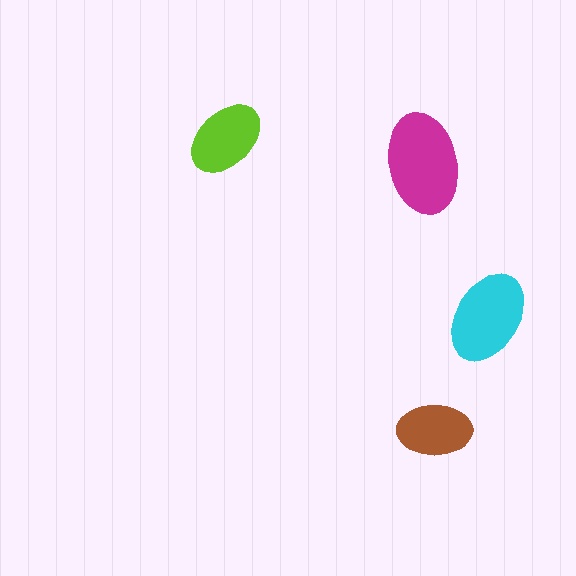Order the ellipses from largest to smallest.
the magenta one, the cyan one, the lime one, the brown one.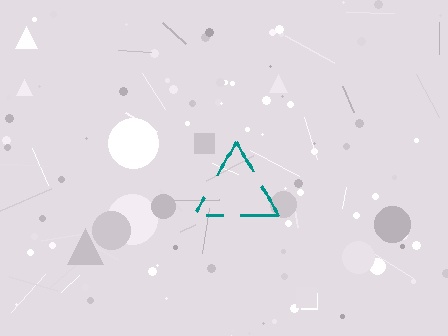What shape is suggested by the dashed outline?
The dashed outline suggests a triangle.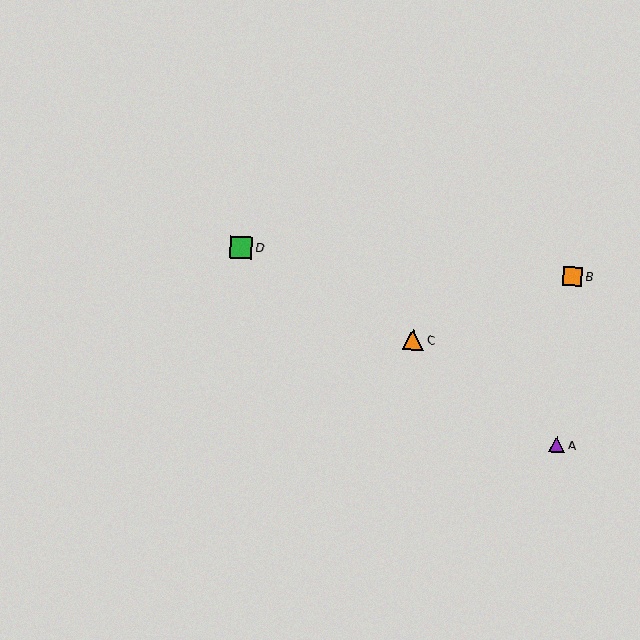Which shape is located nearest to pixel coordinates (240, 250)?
The green square (labeled D) at (241, 247) is nearest to that location.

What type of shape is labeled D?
Shape D is a green square.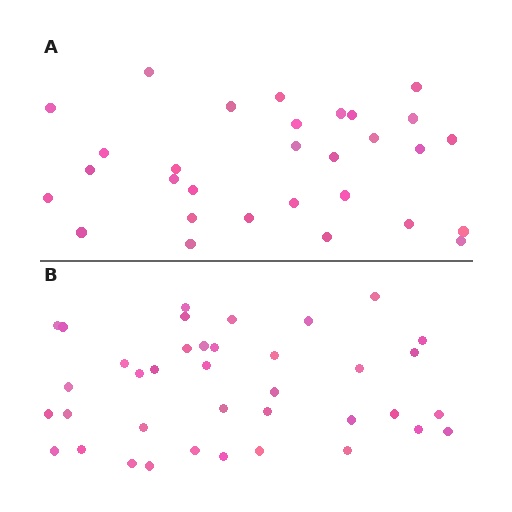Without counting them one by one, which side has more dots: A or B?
Region B (the bottom region) has more dots.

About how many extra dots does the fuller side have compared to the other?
Region B has roughly 8 or so more dots than region A.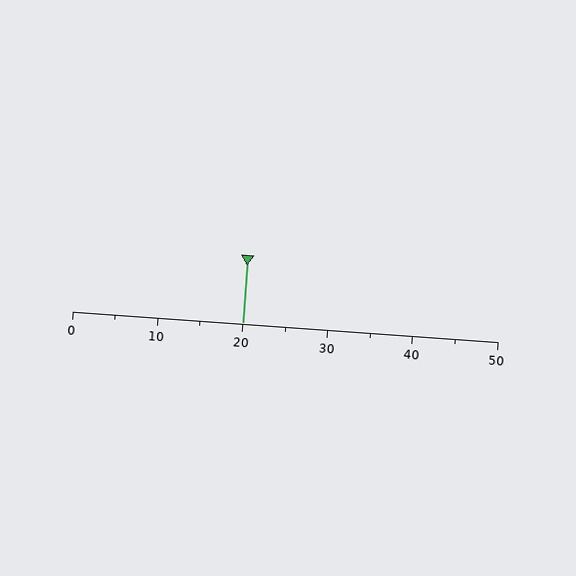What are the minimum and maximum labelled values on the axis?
The axis runs from 0 to 50.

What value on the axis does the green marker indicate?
The marker indicates approximately 20.